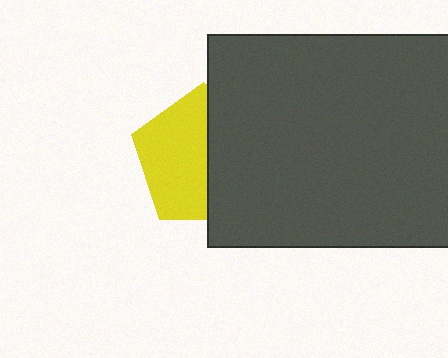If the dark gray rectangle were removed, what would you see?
You would see the complete yellow pentagon.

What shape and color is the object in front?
The object in front is a dark gray rectangle.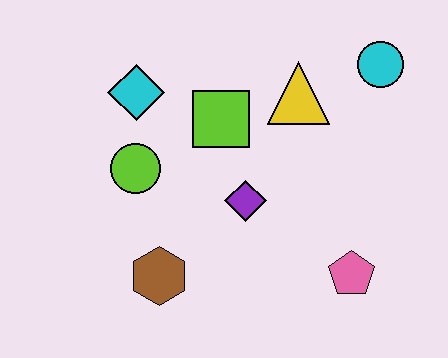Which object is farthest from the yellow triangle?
The brown hexagon is farthest from the yellow triangle.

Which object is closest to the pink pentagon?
The purple diamond is closest to the pink pentagon.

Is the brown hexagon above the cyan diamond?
No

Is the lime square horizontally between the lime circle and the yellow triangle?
Yes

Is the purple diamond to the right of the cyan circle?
No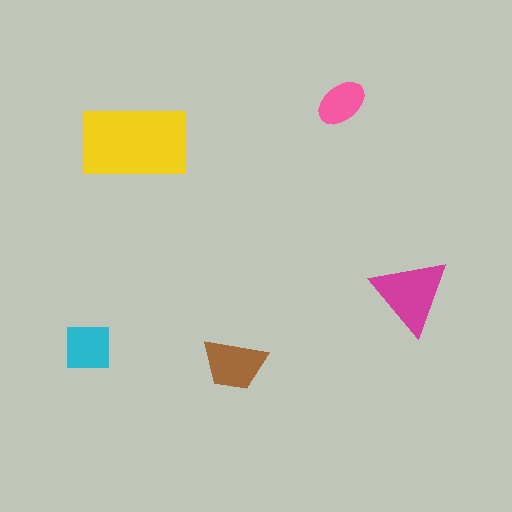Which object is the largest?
The yellow rectangle.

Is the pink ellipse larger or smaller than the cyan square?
Smaller.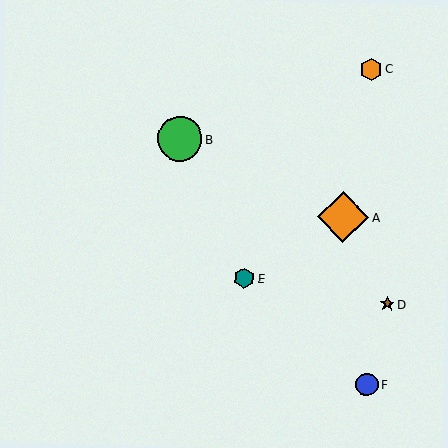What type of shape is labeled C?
Shape C is an orange hexagon.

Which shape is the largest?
The orange diamond (labeled A) is the largest.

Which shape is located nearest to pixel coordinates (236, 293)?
The teal hexagon (labeled E) at (244, 278) is nearest to that location.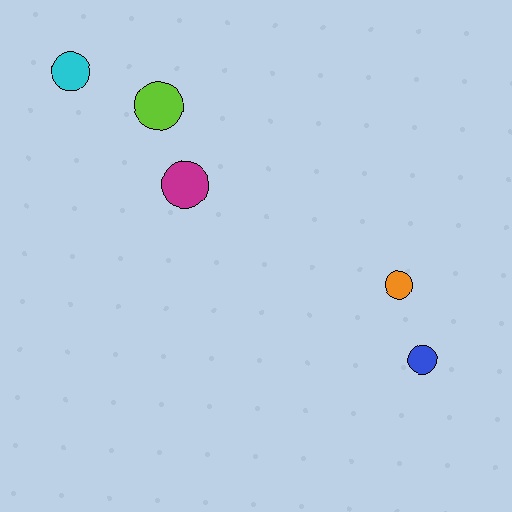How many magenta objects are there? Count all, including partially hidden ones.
There is 1 magenta object.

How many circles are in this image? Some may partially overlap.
There are 5 circles.